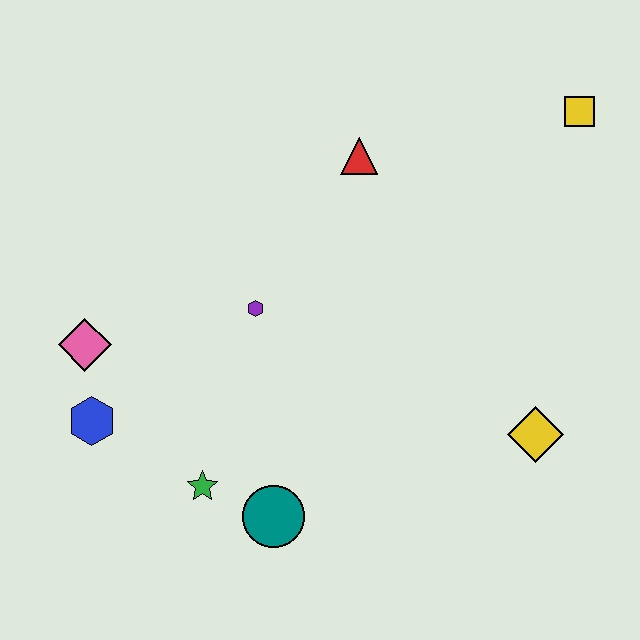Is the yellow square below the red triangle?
No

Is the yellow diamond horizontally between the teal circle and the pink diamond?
No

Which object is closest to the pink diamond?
The blue hexagon is closest to the pink diamond.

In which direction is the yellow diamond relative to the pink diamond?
The yellow diamond is to the right of the pink diamond.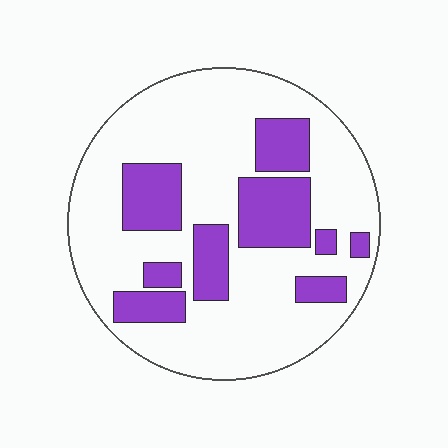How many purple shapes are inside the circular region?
9.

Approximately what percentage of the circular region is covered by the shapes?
Approximately 25%.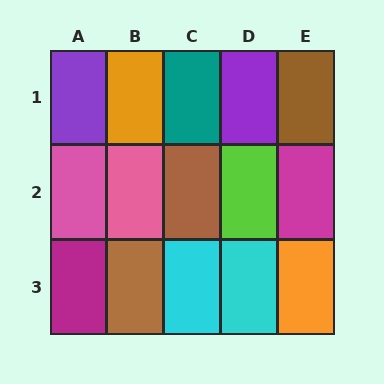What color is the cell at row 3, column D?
Cyan.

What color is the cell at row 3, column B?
Brown.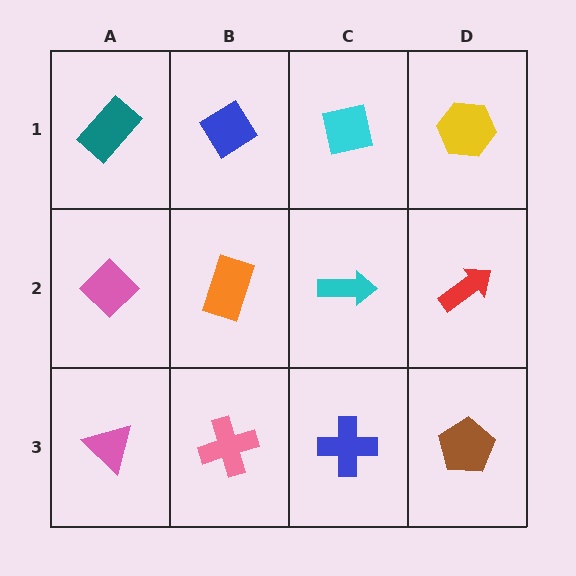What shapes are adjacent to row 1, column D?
A red arrow (row 2, column D), a cyan square (row 1, column C).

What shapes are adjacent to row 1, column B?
An orange rectangle (row 2, column B), a teal rectangle (row 1, column A), a cyan square (row 1, column C).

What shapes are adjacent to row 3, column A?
A pink diamond (row 2, column A), a pink cross (row 3, column B).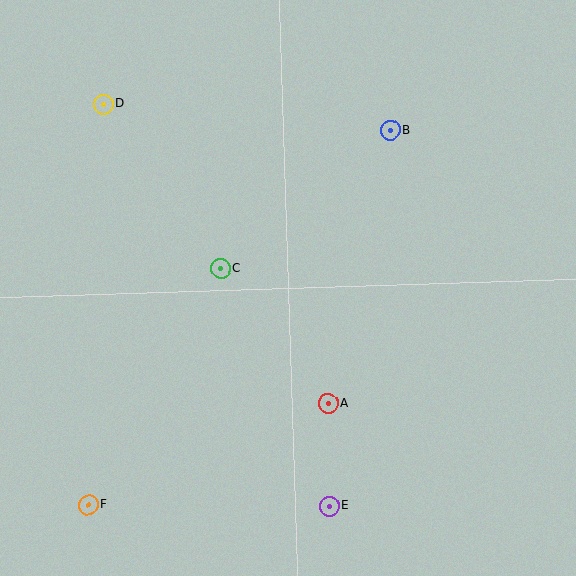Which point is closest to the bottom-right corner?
Point E is closest to the bottom-right corner.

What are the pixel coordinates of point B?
Point B is at (390, 130).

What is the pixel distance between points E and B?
The distance between E and B is 381 pixels.